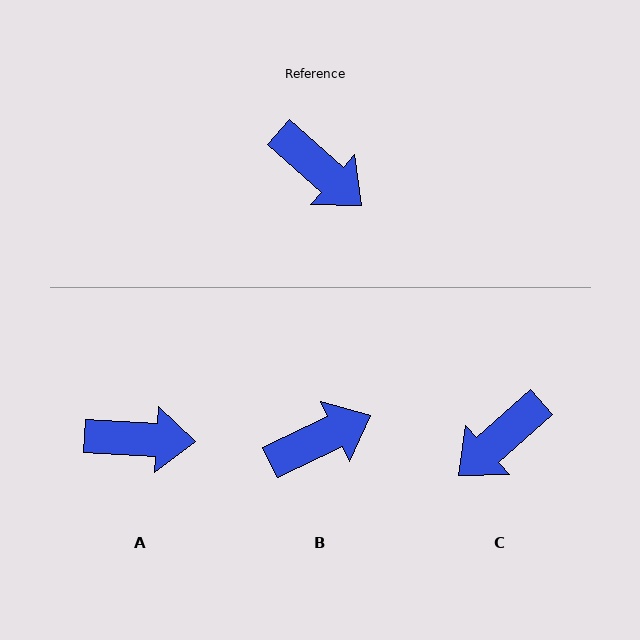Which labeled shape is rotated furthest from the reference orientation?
C, about 97 degrees away.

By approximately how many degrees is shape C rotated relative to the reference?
Approximately 97 degrees clockwise.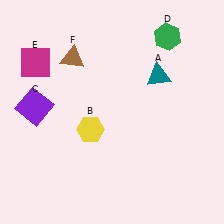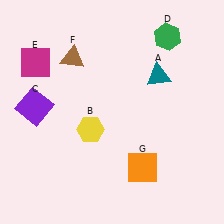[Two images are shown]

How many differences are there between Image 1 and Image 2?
There is 1 difference between the two images.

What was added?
An orange square (G) was added in Image 2.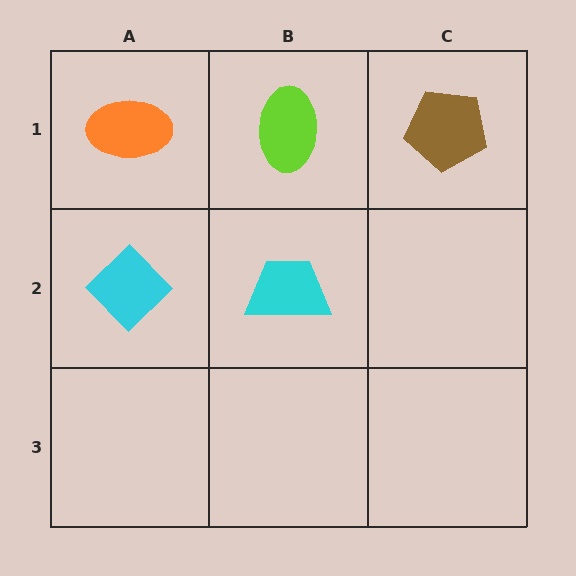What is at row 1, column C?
A brown pentagon.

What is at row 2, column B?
A cyan trapezoid.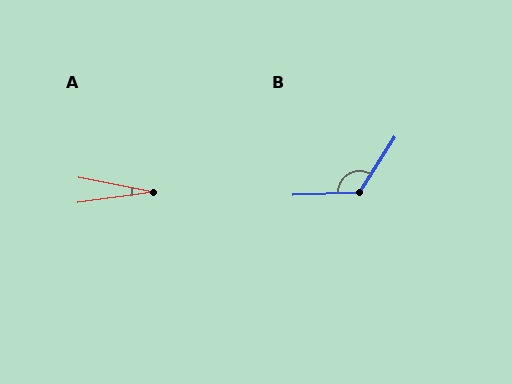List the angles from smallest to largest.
A (20°), B (125°).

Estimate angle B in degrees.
Approximately 125 degrees.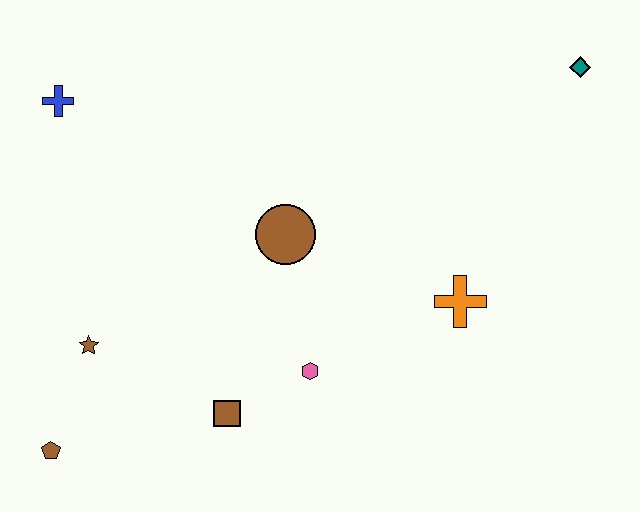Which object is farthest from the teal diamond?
The brown pentagon is farthest from the teal diamond.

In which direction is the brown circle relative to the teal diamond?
The brown circle is to the left of the teal diamond.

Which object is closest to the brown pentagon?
The brown star is closest to the brown pentagon.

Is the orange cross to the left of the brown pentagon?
No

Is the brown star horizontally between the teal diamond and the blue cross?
Yes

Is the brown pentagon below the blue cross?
Yes